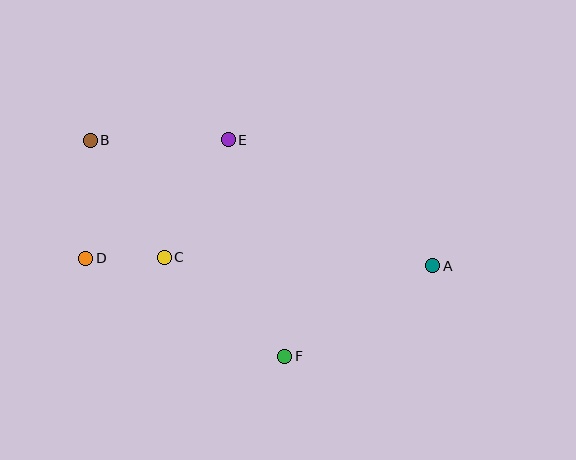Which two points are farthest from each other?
Points A and B are farthest from each other.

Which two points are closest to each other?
Points C and D are closest to each other.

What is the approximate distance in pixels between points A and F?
The distance between A and F is approximately 174 pixels.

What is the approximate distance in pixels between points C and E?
The distance between C and E is approximately 134 pixels.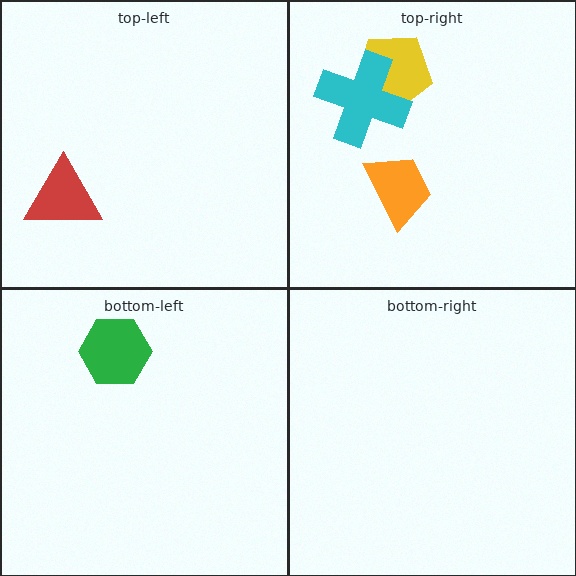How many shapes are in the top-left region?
1.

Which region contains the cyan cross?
The top-right region.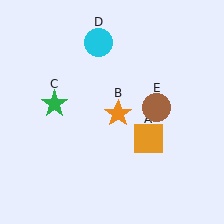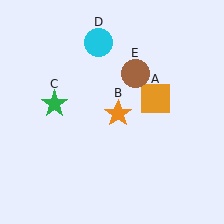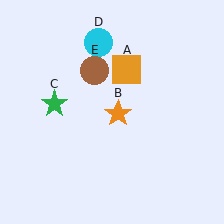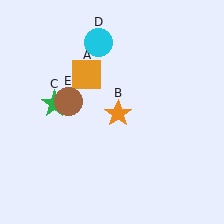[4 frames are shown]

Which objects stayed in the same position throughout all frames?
Orange star (object B) and green star (object C) and cyan circle (object D) remained stationary.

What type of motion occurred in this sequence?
The orange square (object A), brown circle (object E) rotated counterclockwise around the center of the scene.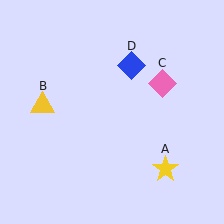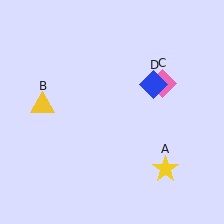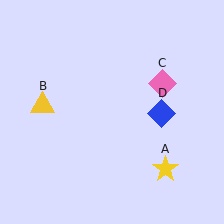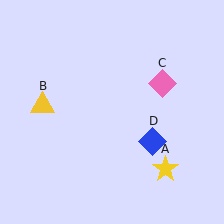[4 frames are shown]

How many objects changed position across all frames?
1 object changed position: blue diamond (object D).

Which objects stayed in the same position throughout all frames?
Yellow star (object A) and yellow triangle (object B) and pink diamond (object C) remained stationary.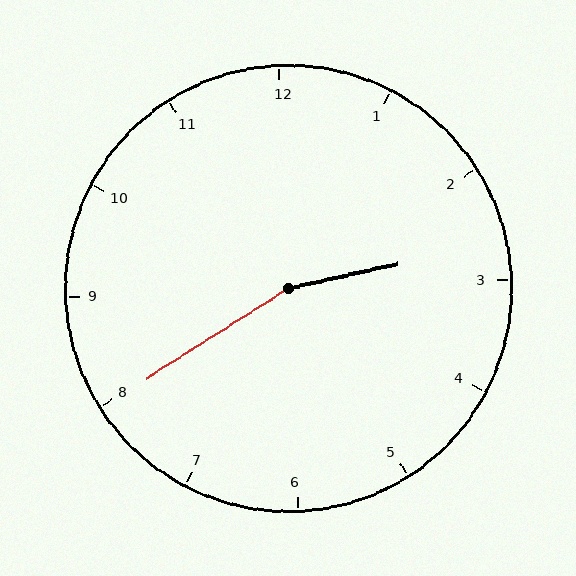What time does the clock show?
2:40.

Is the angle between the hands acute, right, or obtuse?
It is obtuse.